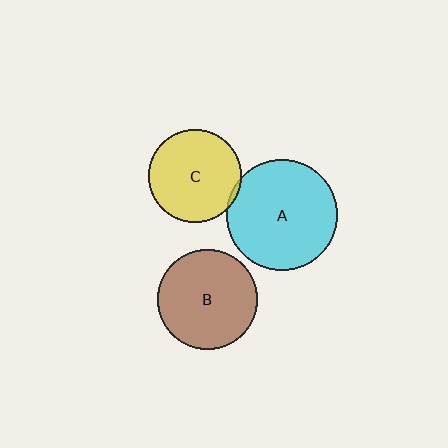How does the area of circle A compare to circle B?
Approximately 1.2 times.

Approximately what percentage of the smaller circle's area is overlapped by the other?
Approximately 5%.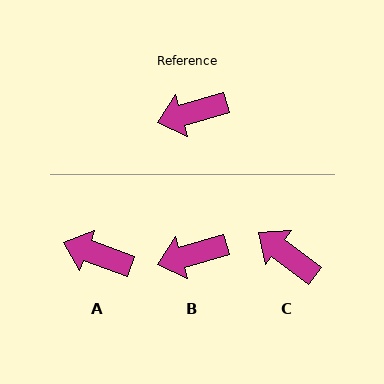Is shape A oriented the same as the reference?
No, it is off by about 36 degrees.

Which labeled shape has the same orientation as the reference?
B.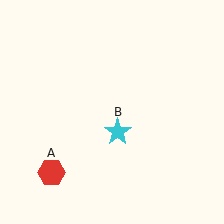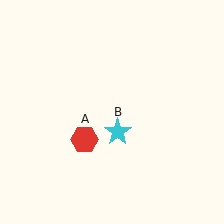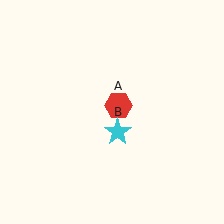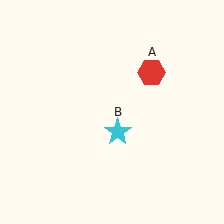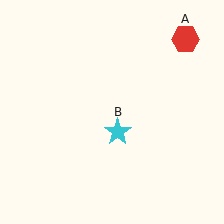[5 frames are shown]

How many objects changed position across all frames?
1 object changed position: red hexagon (object A).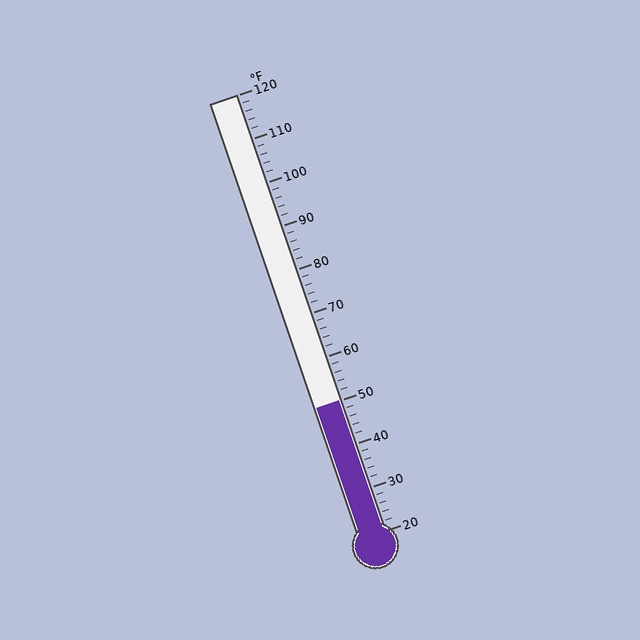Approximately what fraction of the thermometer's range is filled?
The thermometer is filled to approximately 30% of its range.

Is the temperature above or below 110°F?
The temperature is below 110°F.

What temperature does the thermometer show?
The thermometer shows approximately 50°F.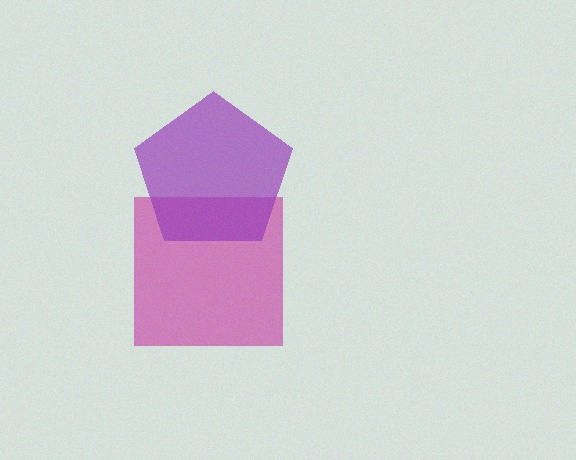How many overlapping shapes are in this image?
There are 2 overlapping shapes in the image.